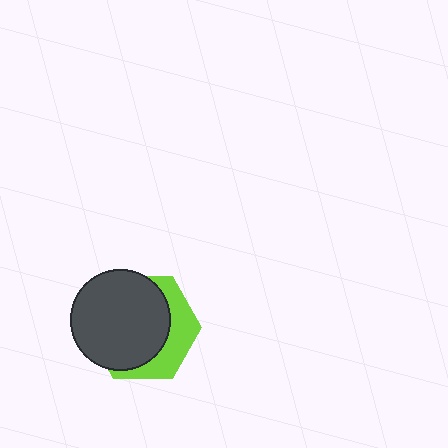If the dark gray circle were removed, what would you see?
You would see the complete lime hexagon.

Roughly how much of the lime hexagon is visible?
A small part of it is visible (roughly 34%).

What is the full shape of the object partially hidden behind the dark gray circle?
The partially hidden object is a lime hexagon.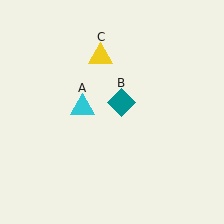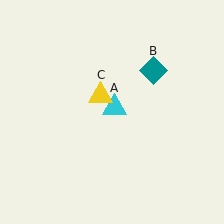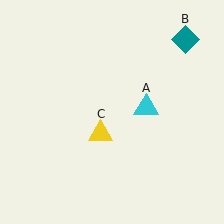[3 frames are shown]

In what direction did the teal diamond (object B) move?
The teal diamond (object B) moved up and to the right.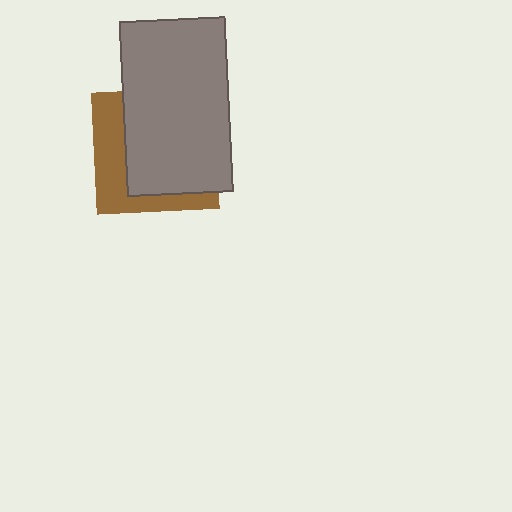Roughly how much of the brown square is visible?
A small part of it is visible (roughly 34%).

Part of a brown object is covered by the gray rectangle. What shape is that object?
It is a square.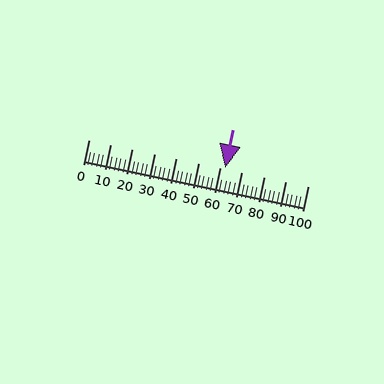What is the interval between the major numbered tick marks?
The major tick marks are spaced 10 units apart.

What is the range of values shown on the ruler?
The ruler shows values from 0 to 100.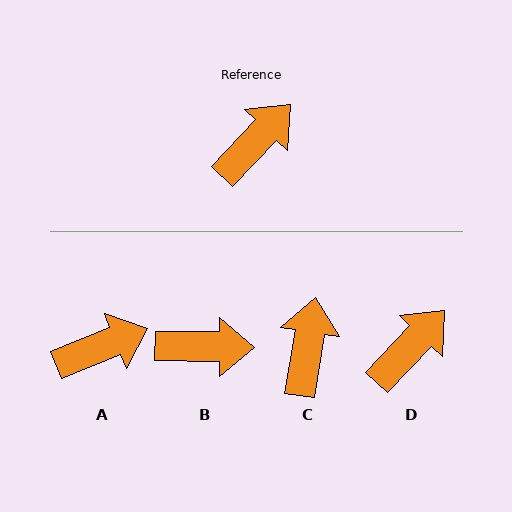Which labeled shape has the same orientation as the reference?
D.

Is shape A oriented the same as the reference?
No, it is off by about 25 degrees.